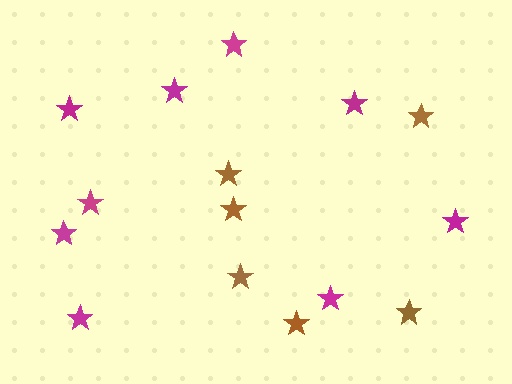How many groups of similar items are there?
There are 2 groups: one group of magenta stars (9) and one group of brown stars (6).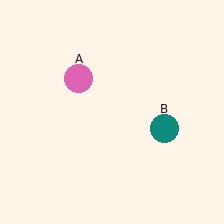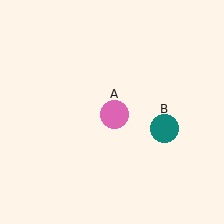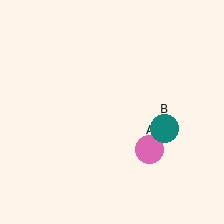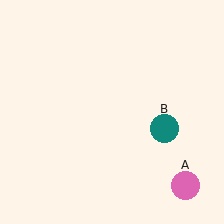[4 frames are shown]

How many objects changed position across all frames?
1 object changed position: pink circle (object A).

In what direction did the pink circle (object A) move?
The pink circle (object A) moved down and to the right.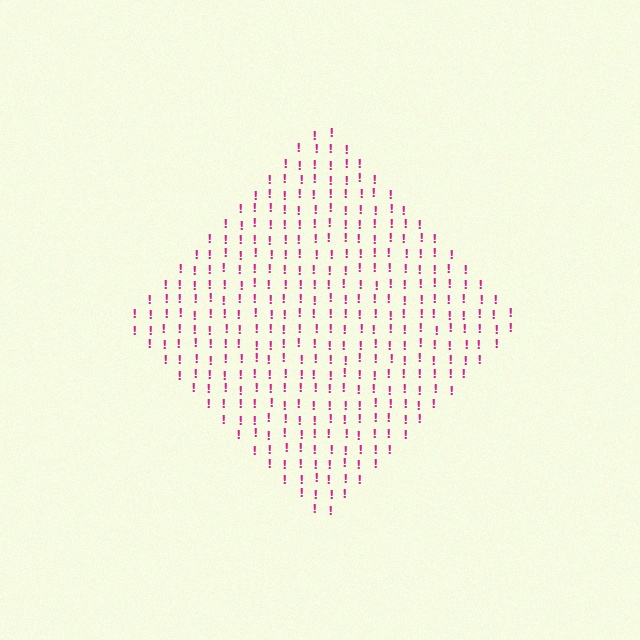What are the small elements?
The small elements are exclamation marks.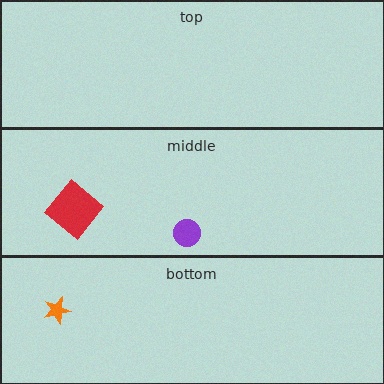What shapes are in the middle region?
The purple circle, the red diamond.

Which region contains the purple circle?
The middle region.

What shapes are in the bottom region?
The orange star.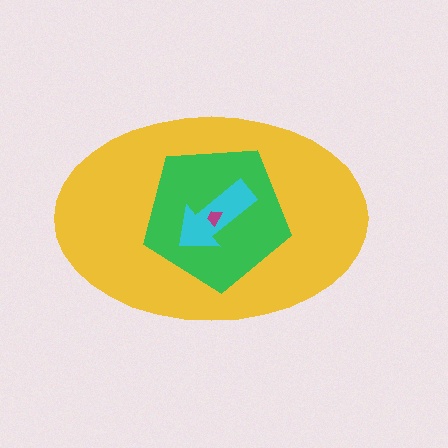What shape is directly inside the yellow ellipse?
The green pentagon.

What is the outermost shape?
The yellow ellipse.